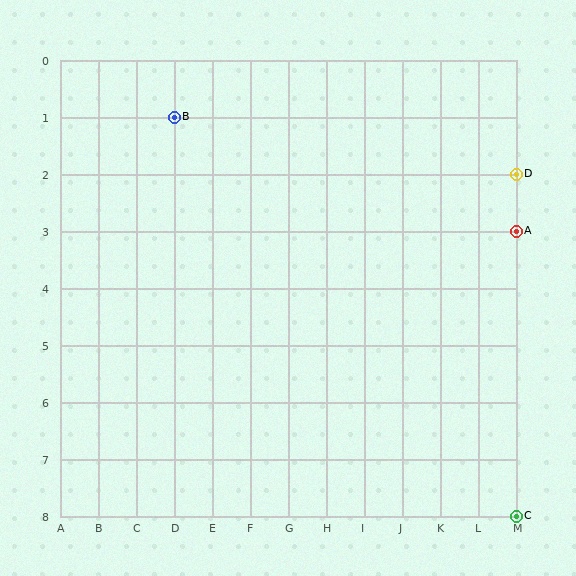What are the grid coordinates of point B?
Point B is at grid coordinates (D, 1).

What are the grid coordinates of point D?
Point D is at grid coordinates (M, 2).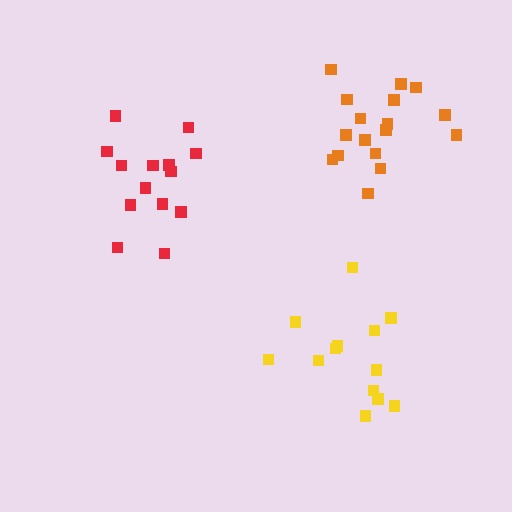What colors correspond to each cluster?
The clusters are colored: yellow, red, orange.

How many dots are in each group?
Group 1: 13 dots, Group 2: 14 dots, Group 3: 17 dots (44 total).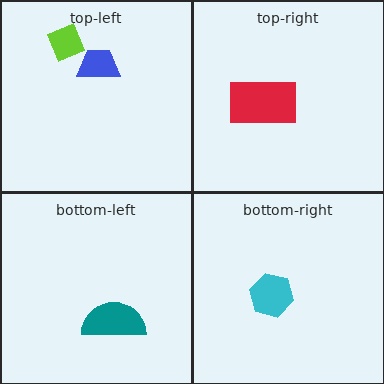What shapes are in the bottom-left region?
The teal semicircle.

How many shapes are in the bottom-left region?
1.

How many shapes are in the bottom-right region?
1.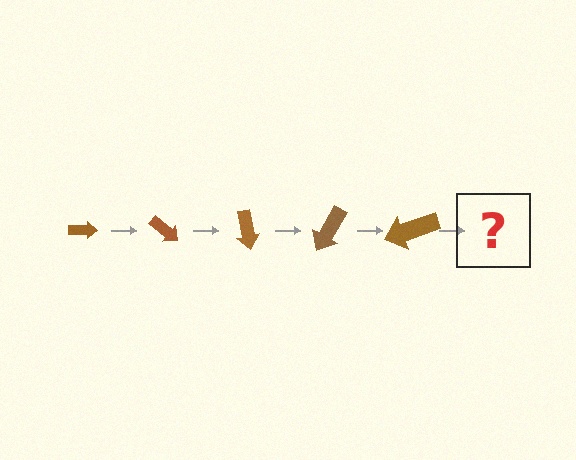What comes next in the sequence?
The next element should be an arrow, larger than the previous one and rotated 200 degrees from the start.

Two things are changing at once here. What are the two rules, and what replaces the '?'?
The two rules are that the arrow grows larger each step and it rotates 40 degrees each step. The '?' should be an arrow, larger than the previous one and rotated 200 degrees from the start.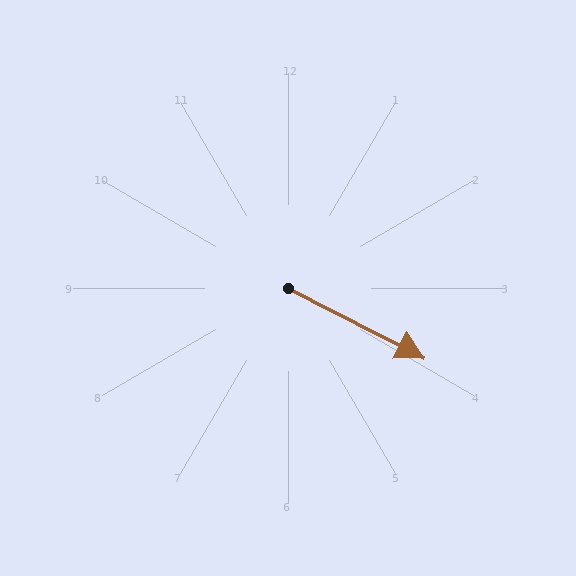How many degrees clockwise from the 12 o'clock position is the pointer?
Approximately 117 degrees.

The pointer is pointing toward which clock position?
Roughly 4 o'clock.